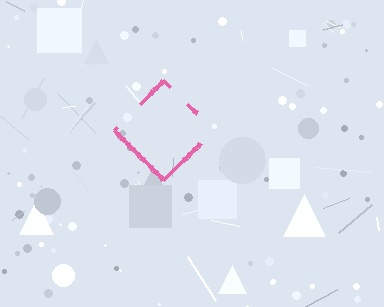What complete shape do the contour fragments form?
The contour fragments form a diamond.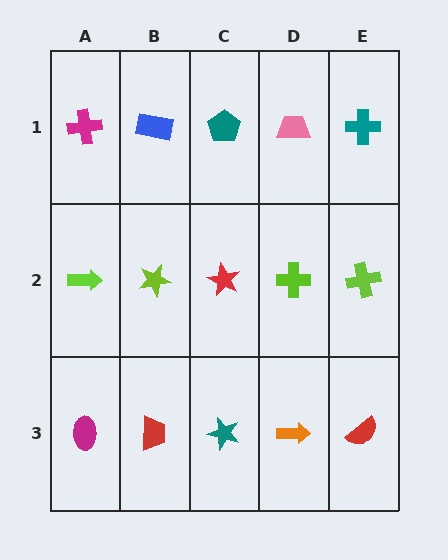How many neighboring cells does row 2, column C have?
4.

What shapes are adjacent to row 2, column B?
A blue rectangle (row 1, column B), a red trapezoid (row 3, column B), a lime arrow (row 2, column A), a red star (row 2, column C).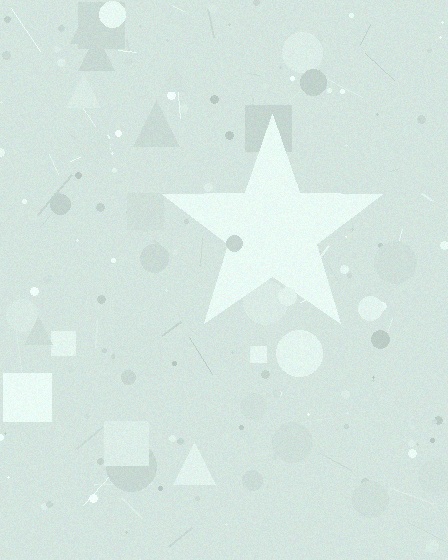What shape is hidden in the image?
A star is hidden in the image.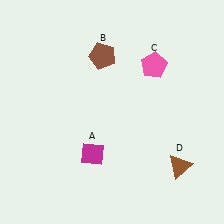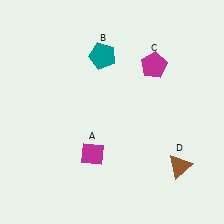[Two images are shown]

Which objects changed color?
B changed from brown to teal. C changed from pink to magenta.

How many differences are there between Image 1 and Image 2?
There are 2 differences between the two images.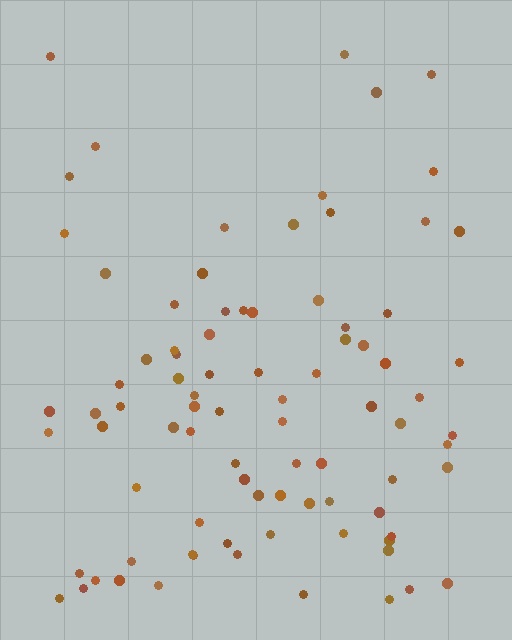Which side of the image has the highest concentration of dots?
The bottom.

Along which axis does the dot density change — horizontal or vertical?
Vertical.